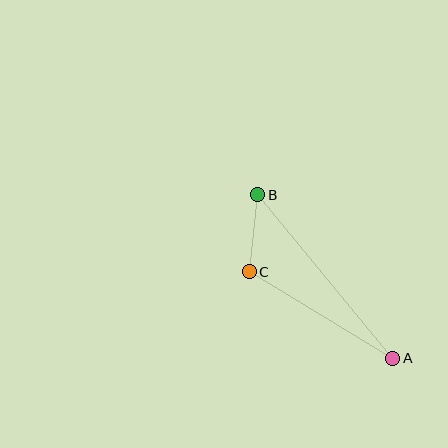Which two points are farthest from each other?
Points A and B are farthest from each other.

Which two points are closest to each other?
Points B and C are closest to each other.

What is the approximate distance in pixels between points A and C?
The distance between A and C is approximately 168 pixels.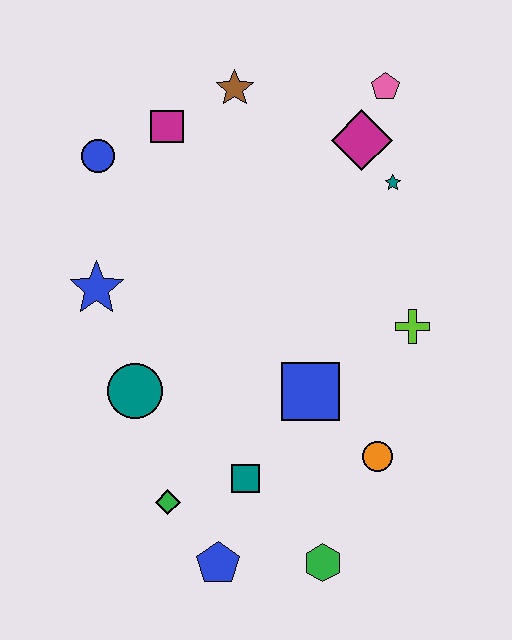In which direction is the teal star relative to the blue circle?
The teal star is to the right of the blue circle.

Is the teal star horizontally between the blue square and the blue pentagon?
No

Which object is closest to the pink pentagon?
The magenta diamond is closest to the pink pentagon.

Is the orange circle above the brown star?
No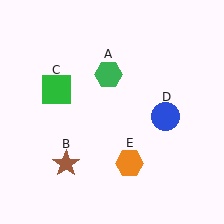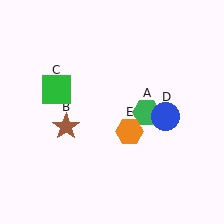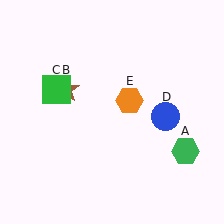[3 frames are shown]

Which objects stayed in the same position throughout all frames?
Green square (object C) and blue circle (object D) remained stationary.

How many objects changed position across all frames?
3 objects changed position: green hexagon (object A), brown star (object B), orange hexagon (object E).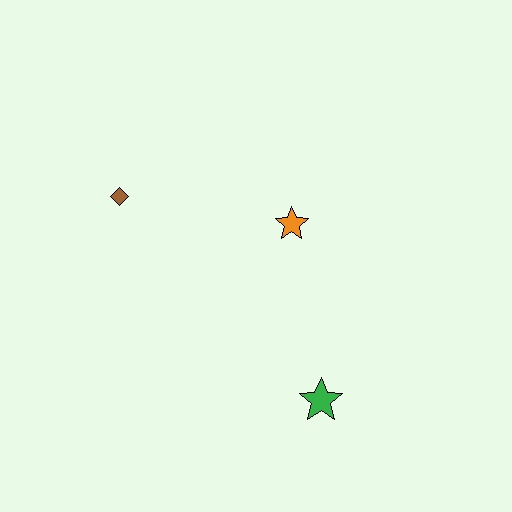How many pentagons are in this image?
There are no pentagons.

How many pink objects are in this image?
There are no pink objects.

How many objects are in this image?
There are 3 objects.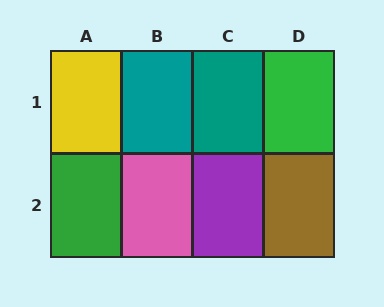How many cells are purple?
1 cell is purple.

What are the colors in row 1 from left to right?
Yellow, teal, teal, green.